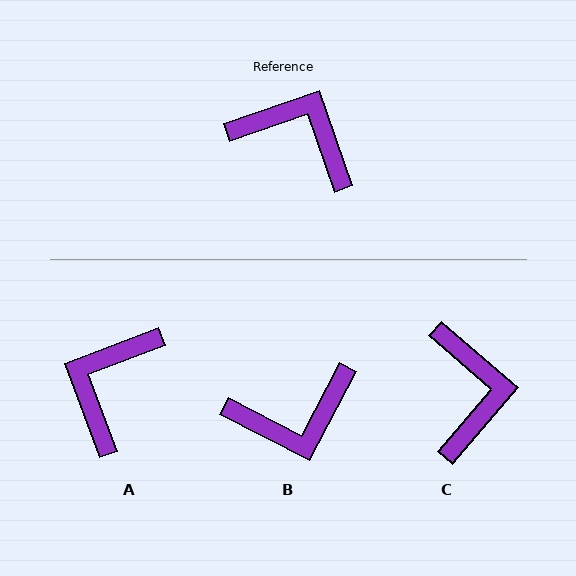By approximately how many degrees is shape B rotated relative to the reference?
Approximately 137 degrees clockwise.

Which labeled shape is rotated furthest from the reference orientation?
B, about 137 degrees away.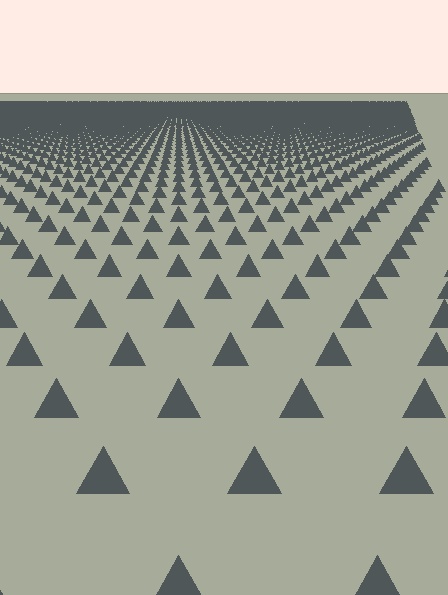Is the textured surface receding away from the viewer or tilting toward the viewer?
The surface is receding away from the viewer. Texture elements get smaller and denser toward the top.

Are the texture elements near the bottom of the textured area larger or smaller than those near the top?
Larger. Near the bottom, elements are closer to the viewer and appear at a bigger on-screen size.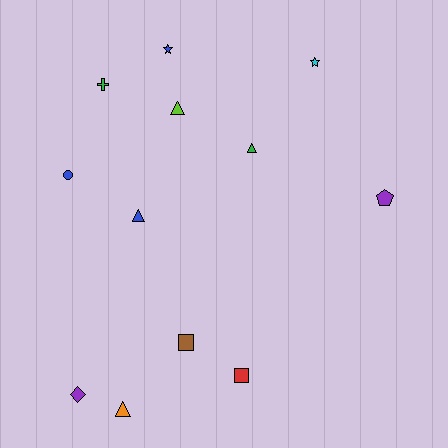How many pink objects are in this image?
There are no pink objects.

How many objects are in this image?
There are 12 objects.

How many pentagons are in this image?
There is 1 pentagon.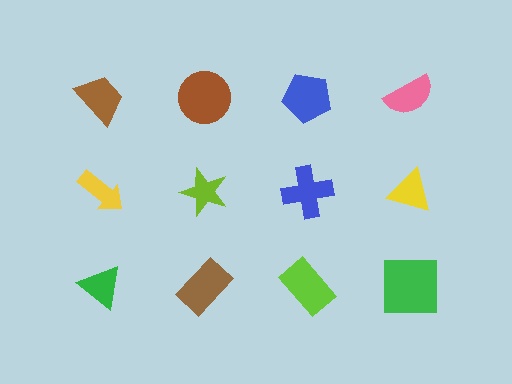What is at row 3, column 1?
A green triangle.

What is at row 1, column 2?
A brown circle.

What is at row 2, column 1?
A yellow arrow.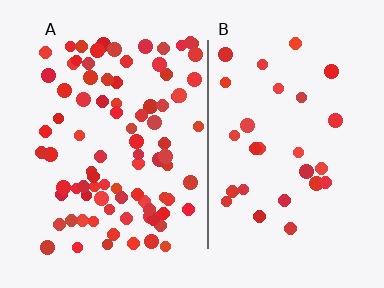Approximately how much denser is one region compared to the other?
Approximately 3.0× — region A over region B.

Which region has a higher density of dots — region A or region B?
A (the left).